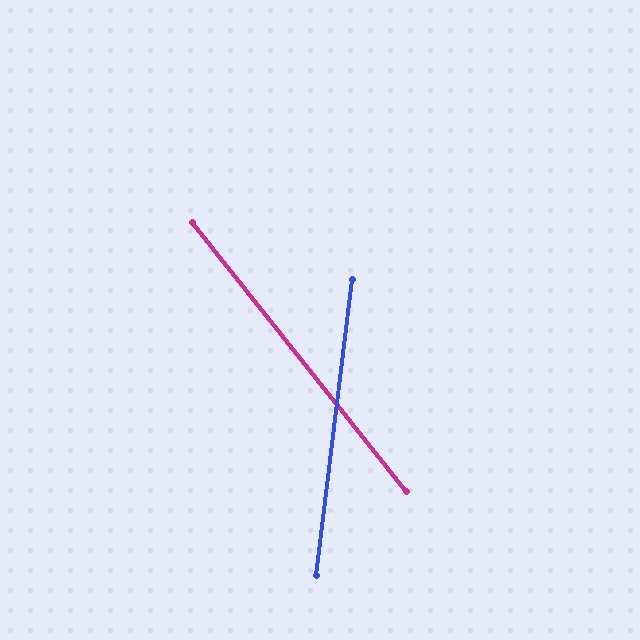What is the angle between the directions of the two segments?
Approximately 45 degrees.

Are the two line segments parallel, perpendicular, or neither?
Neither parallel nor perpendicular — they differ by about 45°.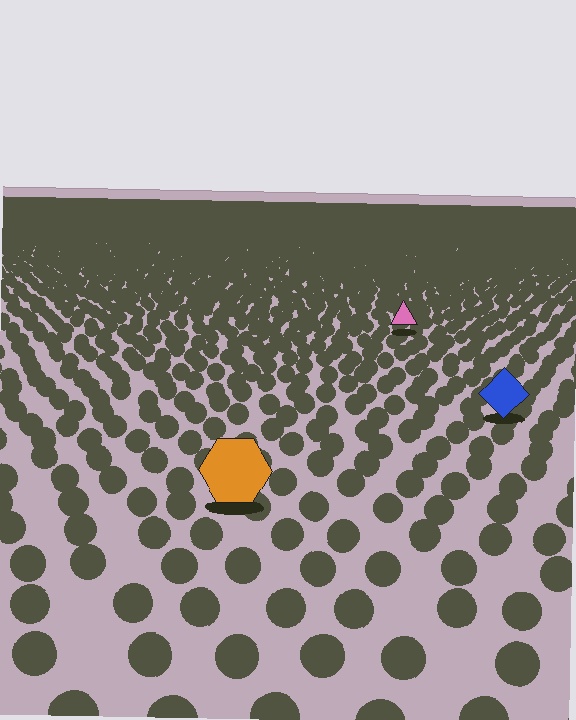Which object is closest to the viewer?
The orange hexagon is closest. The texture marks near it are larger and more spread out.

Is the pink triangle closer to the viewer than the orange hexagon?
No. The orange hexagon is closer — you can tell from the texture gradient: the ground texture is coarser near it.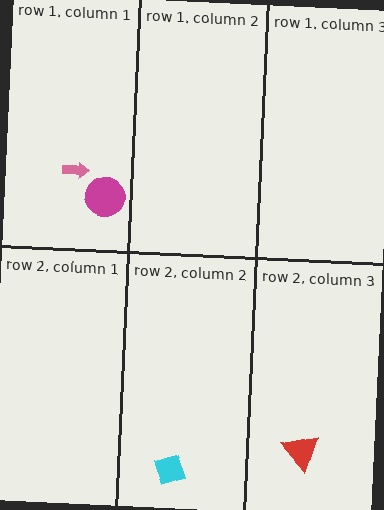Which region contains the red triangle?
The row 2, column 3 region.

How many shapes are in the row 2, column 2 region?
1.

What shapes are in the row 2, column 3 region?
The red triangle.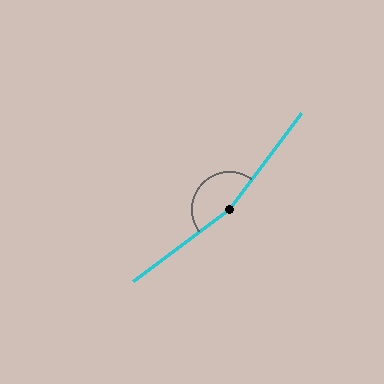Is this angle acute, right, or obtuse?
It is obtuse.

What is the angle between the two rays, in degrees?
Approximately 164 degrees.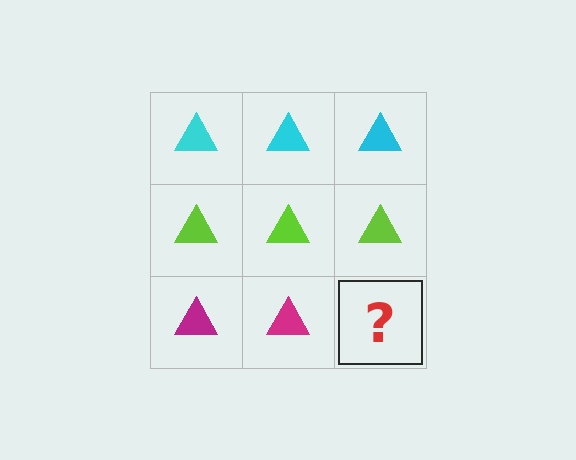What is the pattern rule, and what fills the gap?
The rule is that each row has a consistent color. The gap should be filled with a magenta triangle.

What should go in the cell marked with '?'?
The missing cell should contain a magenta triangle.